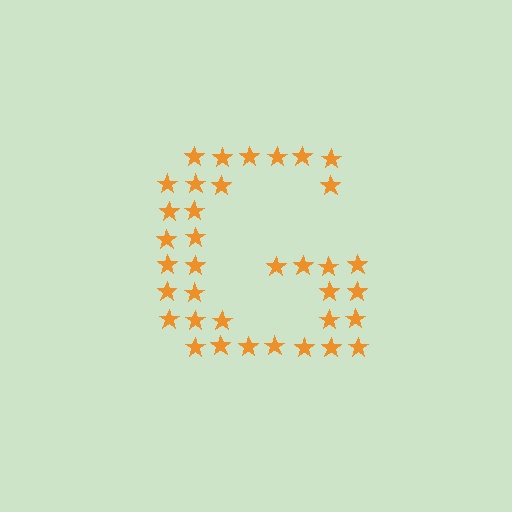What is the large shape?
The large shape is the letter G.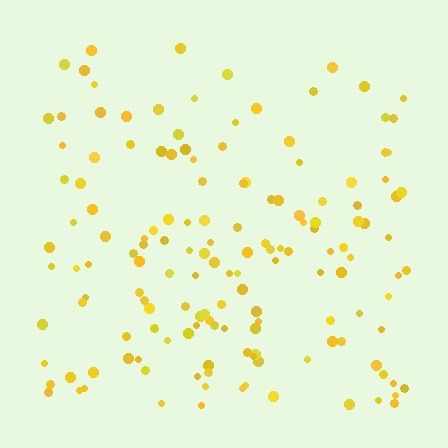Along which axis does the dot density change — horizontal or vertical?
Vertical.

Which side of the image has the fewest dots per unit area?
The top.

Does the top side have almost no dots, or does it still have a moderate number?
Still a moderate number, just noticeably fewer than the bottom.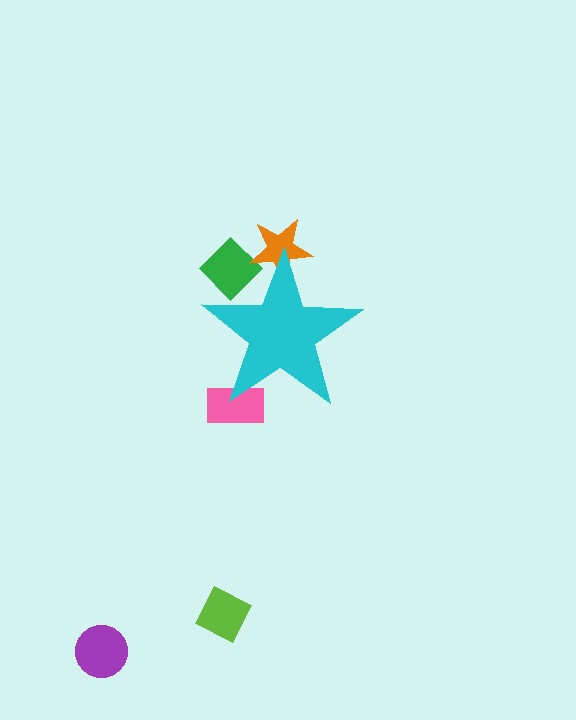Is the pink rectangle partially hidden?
Yes, the pink rectangle is partially hidden behind the cyan star.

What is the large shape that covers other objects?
A cyan star.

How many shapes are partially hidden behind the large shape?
3 shapes are partially hidden.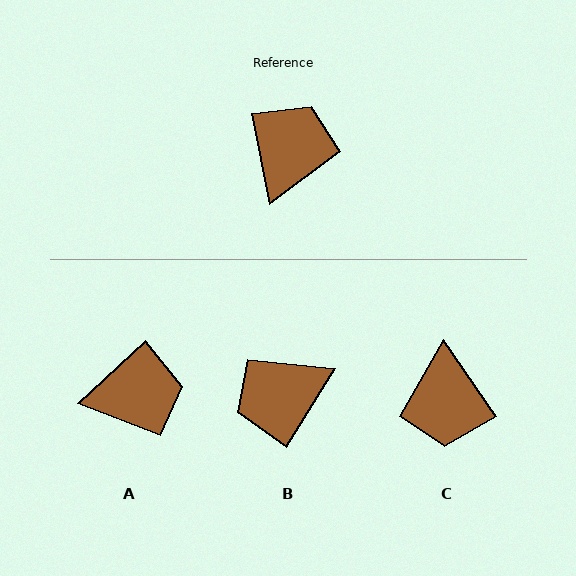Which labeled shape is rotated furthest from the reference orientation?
C, about 157 degrees away.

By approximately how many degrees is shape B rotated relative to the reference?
Approximately 137 degrees counter-clockwise.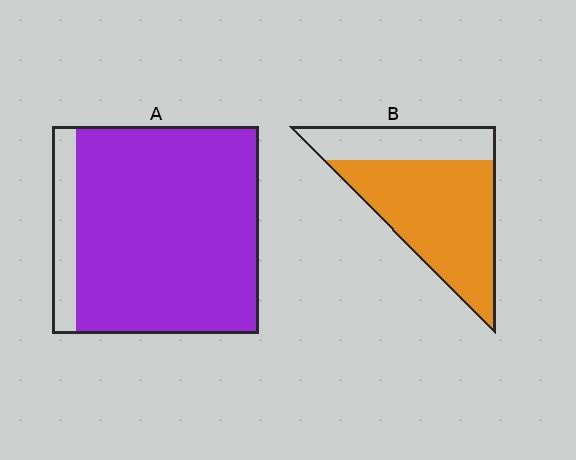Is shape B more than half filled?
Yes.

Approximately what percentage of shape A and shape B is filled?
A is approximately 90% and B is approximately 70%.